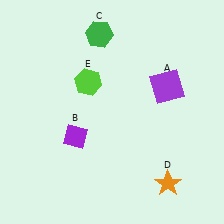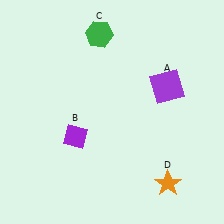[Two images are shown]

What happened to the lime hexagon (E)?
The lime hexagon (E) was removed in Image 2. It was in the top-left area of Image 1.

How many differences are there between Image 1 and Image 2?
There is 1 difference between the two images.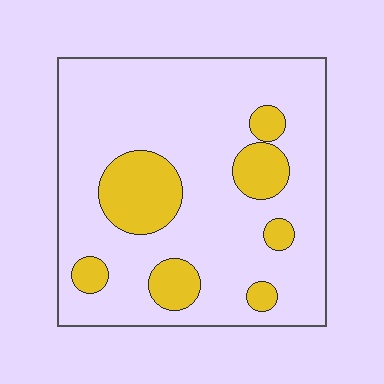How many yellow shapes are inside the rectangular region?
7.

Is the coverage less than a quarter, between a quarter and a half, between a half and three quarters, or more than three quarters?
Less than a quarter.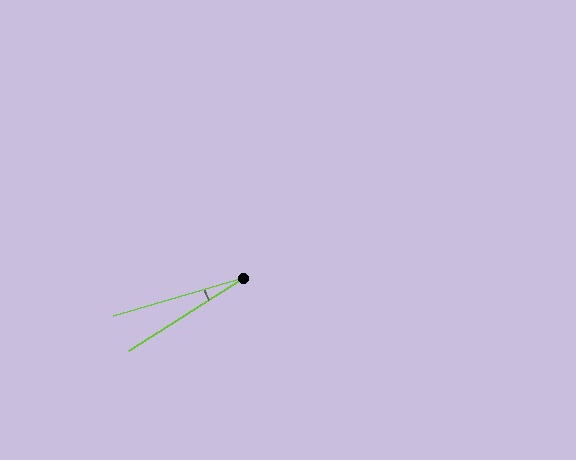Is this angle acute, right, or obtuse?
It is acute.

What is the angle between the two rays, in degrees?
Approximately 16 degrees.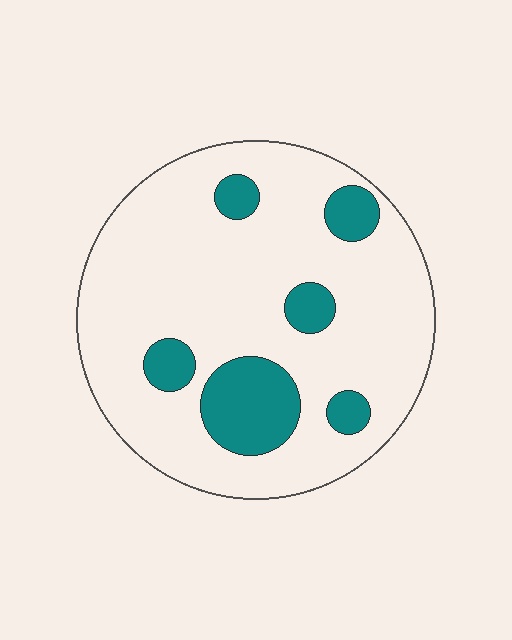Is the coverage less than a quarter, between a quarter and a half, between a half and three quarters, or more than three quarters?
Less than a quarter.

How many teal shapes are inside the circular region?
6.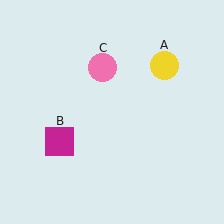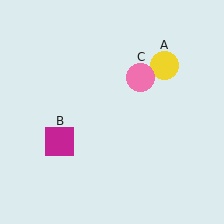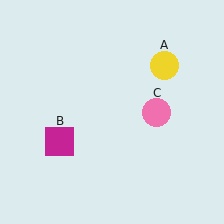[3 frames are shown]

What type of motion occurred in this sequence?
The pink circle (object C) rotated clockwise around the center of the scene.